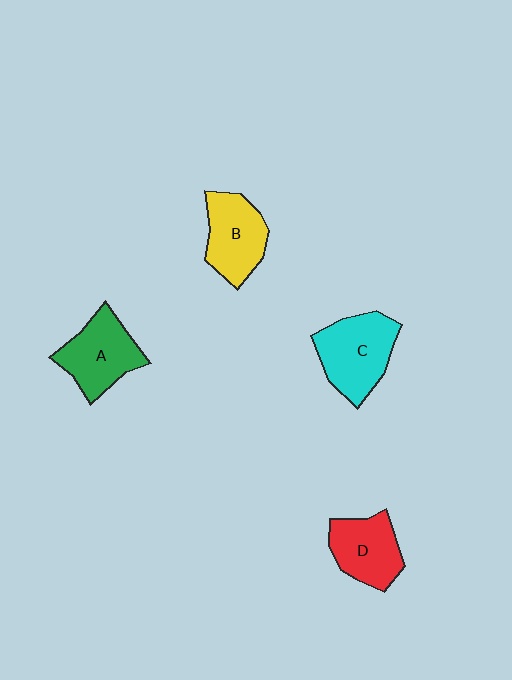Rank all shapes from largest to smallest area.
From largest to smallest: C (cyan), A (green), B (yellow), D (red).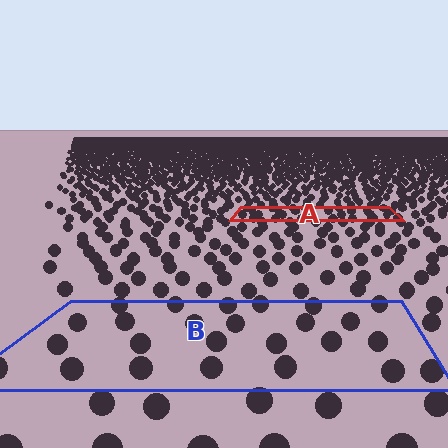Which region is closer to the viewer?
Region B is closer. The texture elements there are larger and more spread out.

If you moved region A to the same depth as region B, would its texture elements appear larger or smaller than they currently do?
They would appear larger. At a closer depth, the same texture elements are projected at a bigger on-screen size.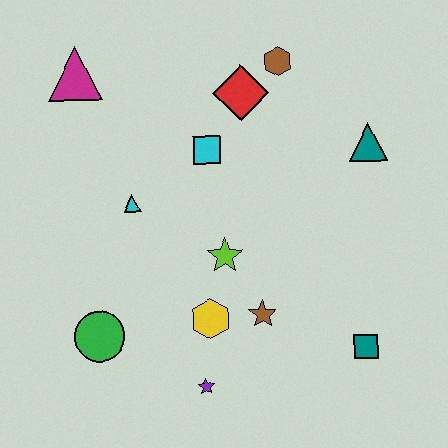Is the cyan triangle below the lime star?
No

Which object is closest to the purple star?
The yellow hexagon is closest to the purple star.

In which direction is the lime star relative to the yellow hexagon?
The lime star is above the yellow hexagon.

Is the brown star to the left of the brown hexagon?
Yes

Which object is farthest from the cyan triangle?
The teal square is farthest from the cyan triangle.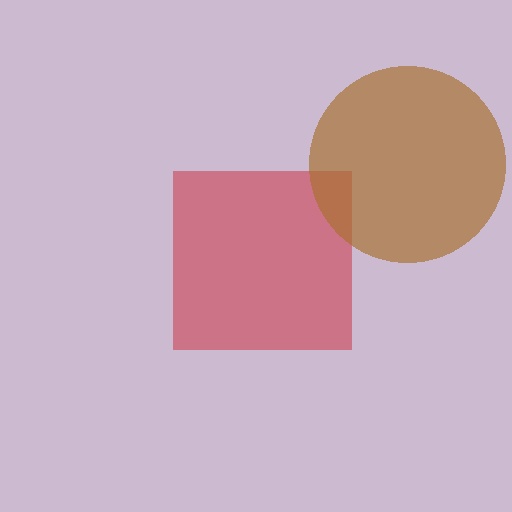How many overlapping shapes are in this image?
There are 2 overlapping shapes in the image.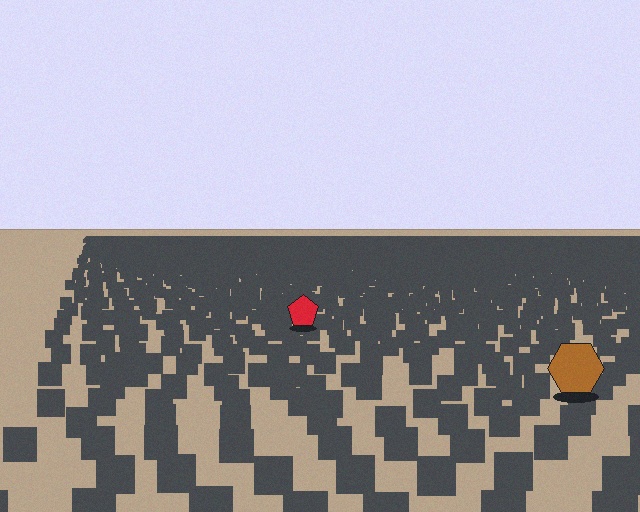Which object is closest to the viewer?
The brown hexagon is closest. The texture marks near it are larger and more spread out.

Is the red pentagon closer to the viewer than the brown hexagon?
No. The brown hexagon is closer — you can tell from the texture gradient: the ground texture is coarser near it.